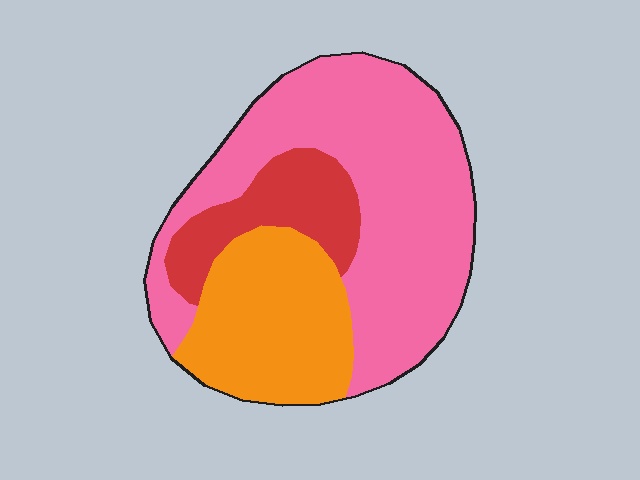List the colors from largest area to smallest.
From largest to smallest: pink, orange, red.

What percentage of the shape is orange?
Orange takes up about one quarter (1/4) of the shape.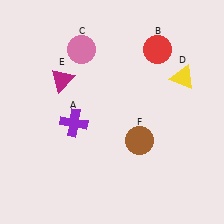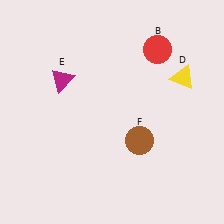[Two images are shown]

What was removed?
The purple cross (A), the pink circle (C) were removed in Image 2.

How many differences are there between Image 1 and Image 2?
There are 2 differences between the two images.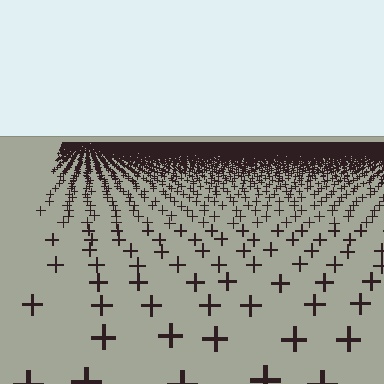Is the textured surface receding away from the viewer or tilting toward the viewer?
The surface is receding away from the viewer. Texture elements get smaller and denser toward the top.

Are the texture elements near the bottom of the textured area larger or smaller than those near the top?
Larger. Near the bottom, elements are closer to the viewer and appear at a bigger on-screen size.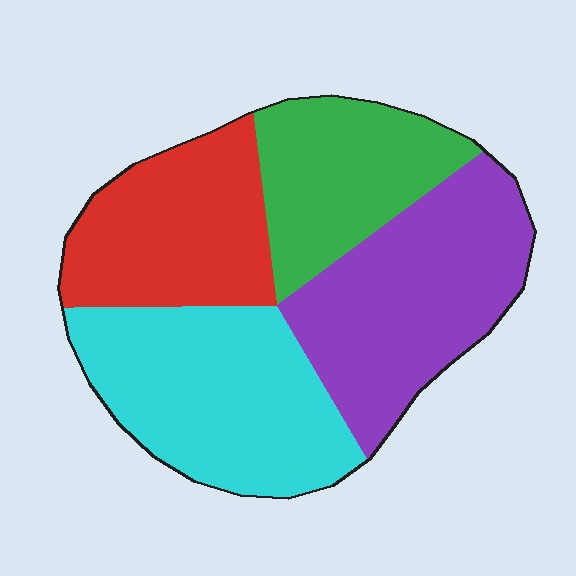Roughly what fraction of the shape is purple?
Purple takes up between a sixth and a third of the shape.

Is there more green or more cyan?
Cyan.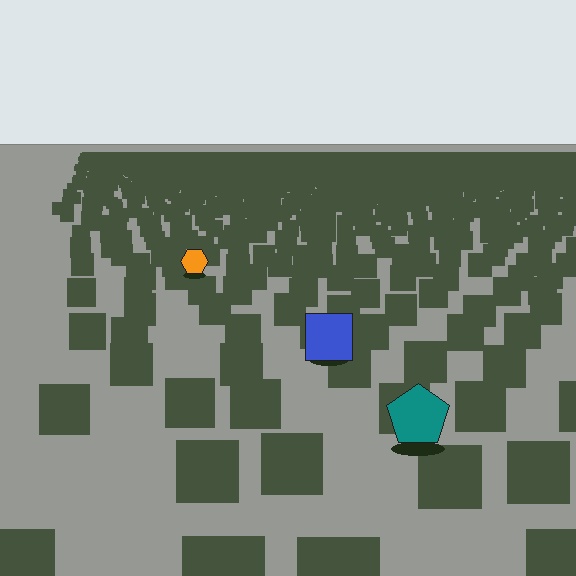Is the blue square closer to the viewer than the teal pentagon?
No. The teal pentagon is closer — you can tell from the texture gradient: the ground texture is coarser near it.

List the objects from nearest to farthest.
From nearest to farthest: the teal pentagon, the blue square, the orange hexagon.